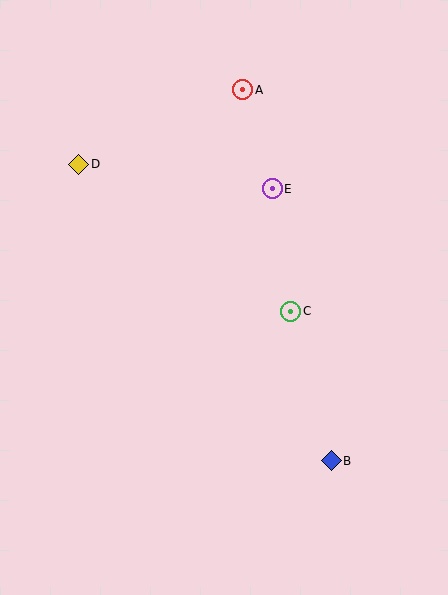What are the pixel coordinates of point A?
Point A is at (243, 90).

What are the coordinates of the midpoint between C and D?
The midpoint between C and D is at (185, 238).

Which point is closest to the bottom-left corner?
Point B is closest to the bottom-left corner.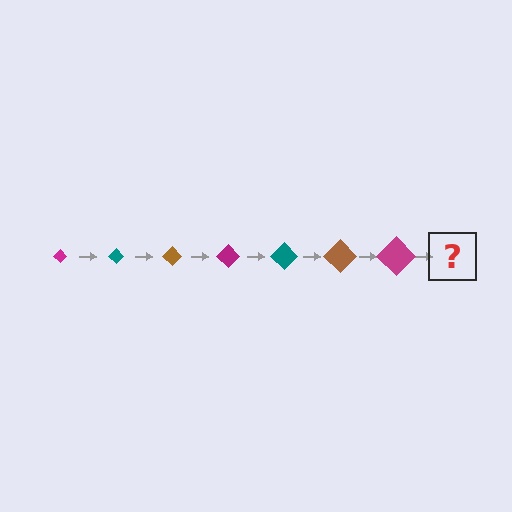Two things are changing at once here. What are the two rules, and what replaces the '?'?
The two rules are that the diamond grows larger each step and the color cycles through magenta, teal, and brown. The '?' should be a teal diamond, larger than the previous one.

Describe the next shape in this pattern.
It should be a teal diamond, larger than the previous one.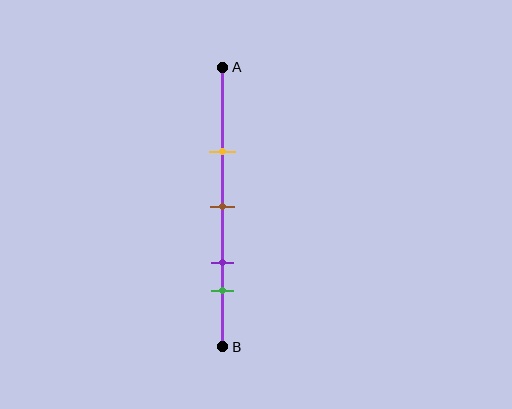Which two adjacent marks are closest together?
The purple and green marks are the closest adjacent pair.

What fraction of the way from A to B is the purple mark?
The purple mark is approximately 70% (0.7) of the way from A to B.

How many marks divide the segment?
There are 4 marks dividing the segment.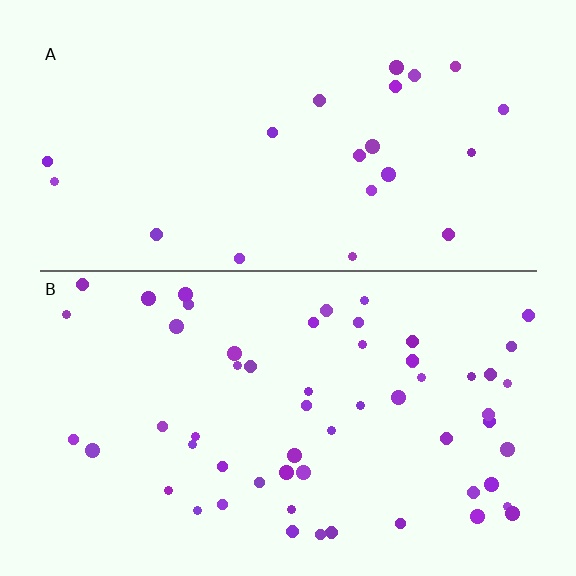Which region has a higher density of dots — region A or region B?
B (the bottom).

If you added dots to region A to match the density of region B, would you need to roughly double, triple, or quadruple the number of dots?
Approximately triple.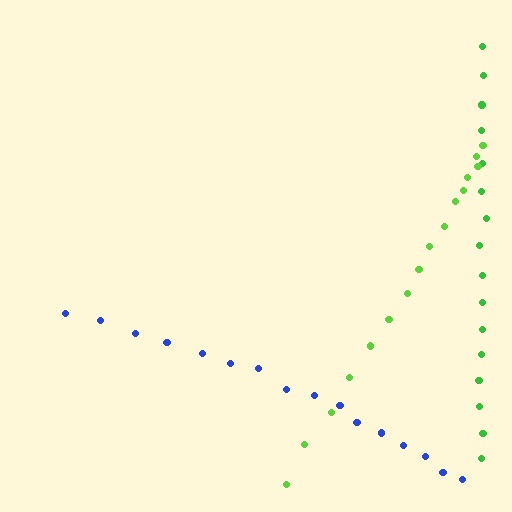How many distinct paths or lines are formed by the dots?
There are 3 distinct paths.